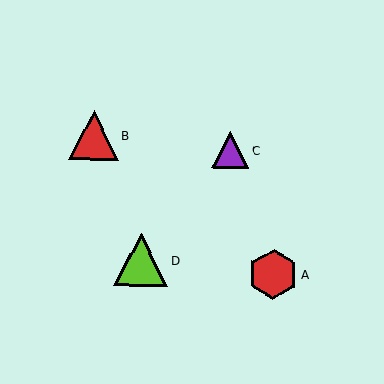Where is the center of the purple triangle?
The center of the purple triangle is at (230, 150).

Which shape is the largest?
The lime triangle (labeled D) is the largest.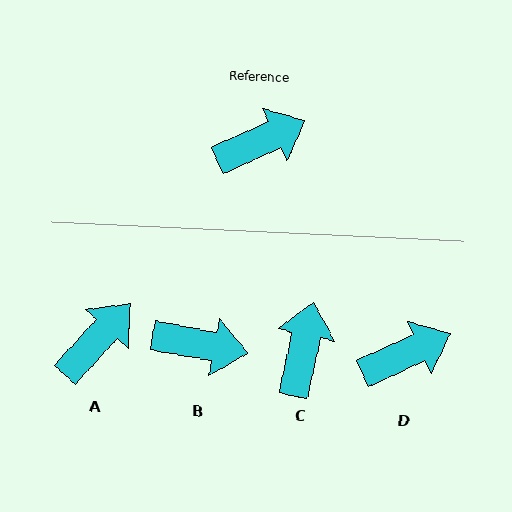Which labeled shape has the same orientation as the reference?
D.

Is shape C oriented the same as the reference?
No, it is off by about 53 degrees.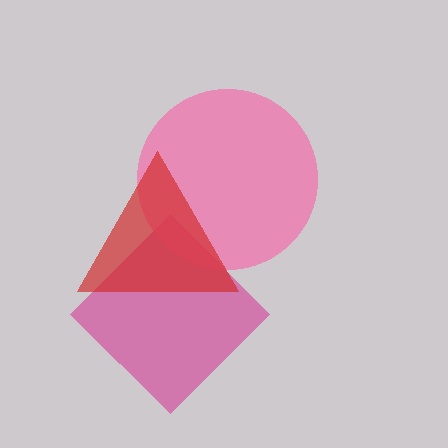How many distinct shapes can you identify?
There are 3 distinct shapes: a magenta diamond, a pink circle, a red triangle.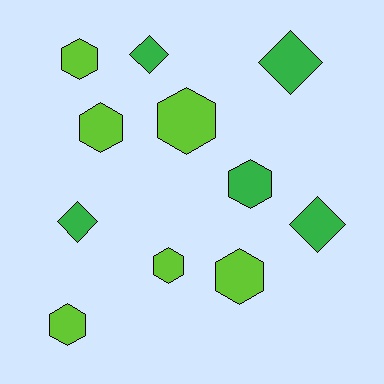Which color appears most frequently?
Lime, with 6 objects.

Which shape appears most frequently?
Hexagon, with 7 objects.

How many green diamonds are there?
There are 4 green diamonds.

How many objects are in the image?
There are 11 objects.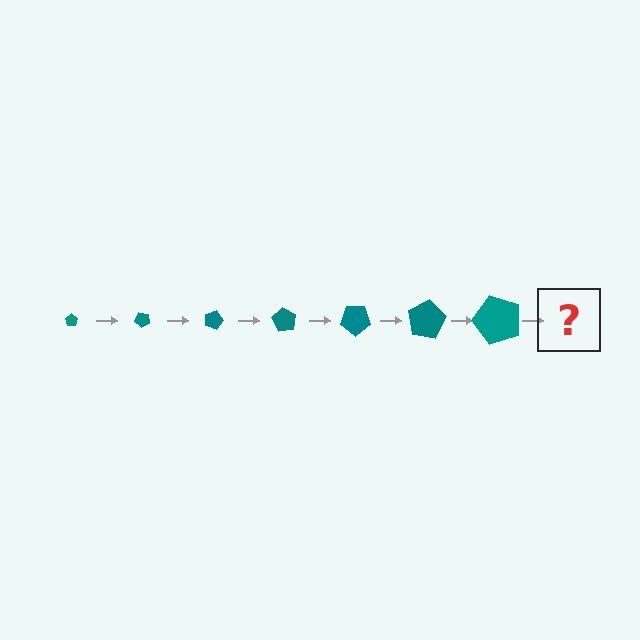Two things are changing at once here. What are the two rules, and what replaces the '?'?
The two rules are that the pentagon grows larger each step and it rotates 45 degrees each step. The '?' should be a pentagon, larger than the previous one and rotated 315 degrees from the start.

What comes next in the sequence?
The next element should be a pentagon, larger than the previous one and rotated 315 degrees from the start.